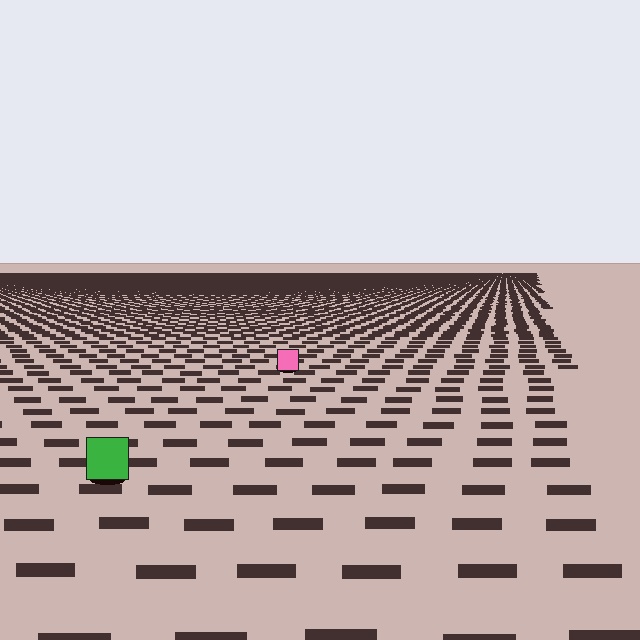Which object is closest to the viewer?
The green square is closest. The texture marks near it are larger and more spread out.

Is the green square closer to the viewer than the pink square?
Yes. The green square is closer — you can tell from the texture gradient: the ground texture is coarser near it.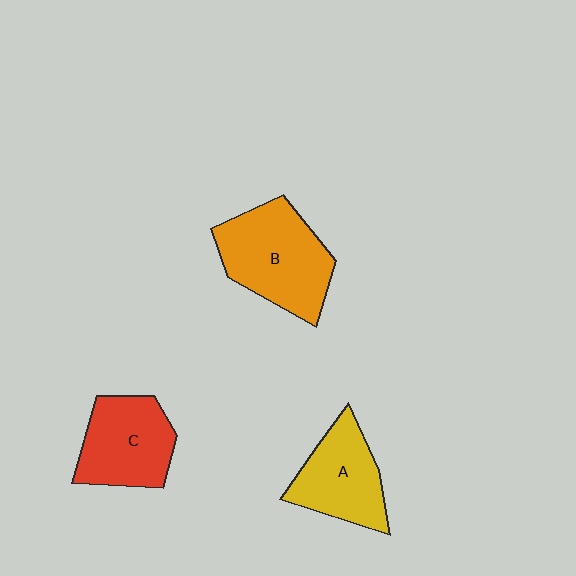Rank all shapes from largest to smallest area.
From largest to smallest: B (orange), C (red), A (yellow).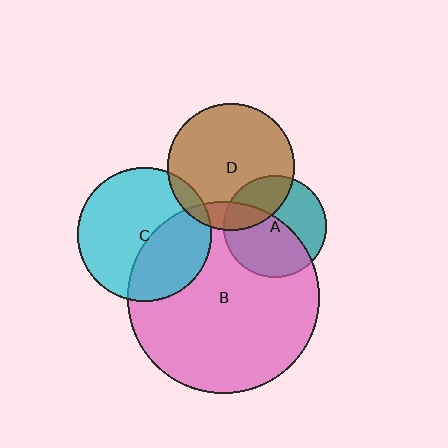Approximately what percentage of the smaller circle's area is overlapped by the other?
Approximately 30%.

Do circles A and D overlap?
Yes.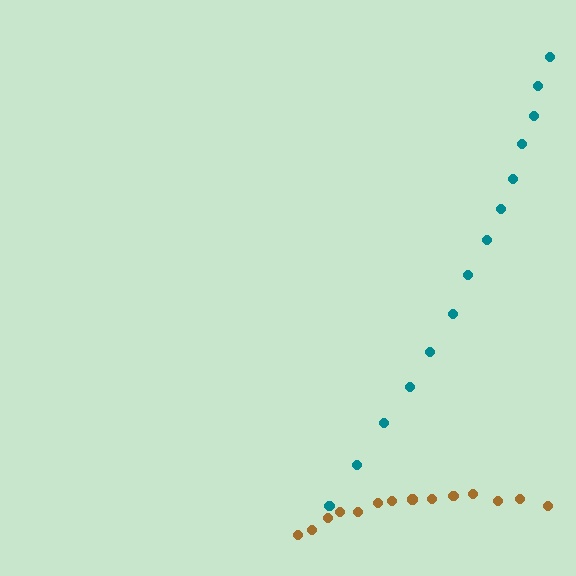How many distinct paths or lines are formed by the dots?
There are 2 distinct paths.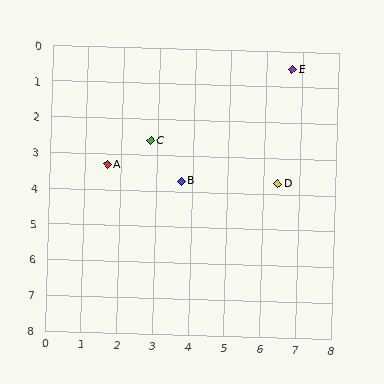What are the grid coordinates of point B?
Point B is at approximately (3.7, 3.7).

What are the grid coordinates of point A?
Point A is at approximately (1.6, 3.3).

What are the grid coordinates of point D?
Point D is at approximately (6.4, 3.7).